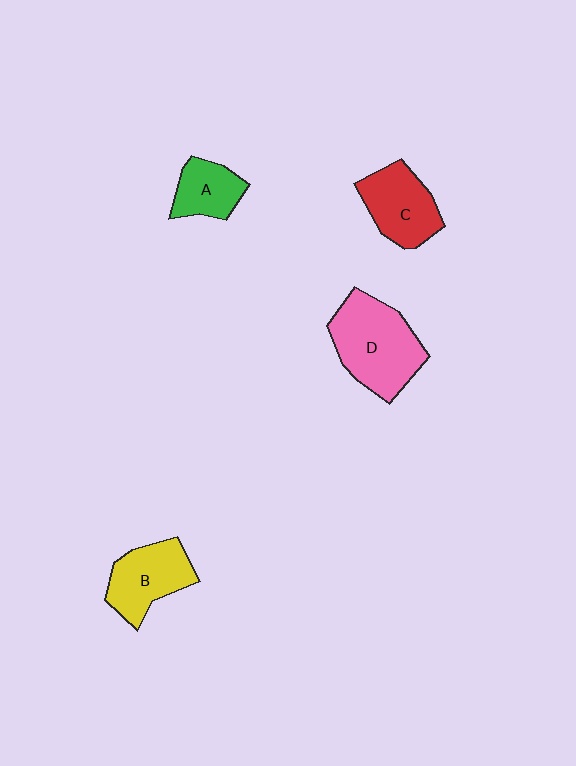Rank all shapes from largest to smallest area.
From largest to smallest: D (pink), B (yellow), C (red), A (green).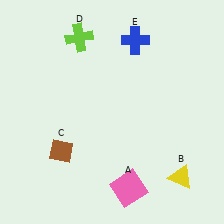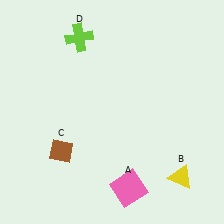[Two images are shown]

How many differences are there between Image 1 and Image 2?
There is 1 difference between the two images.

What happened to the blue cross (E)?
The blue cross (E) was removed in Image 2. It was in the top-right area of Image 1.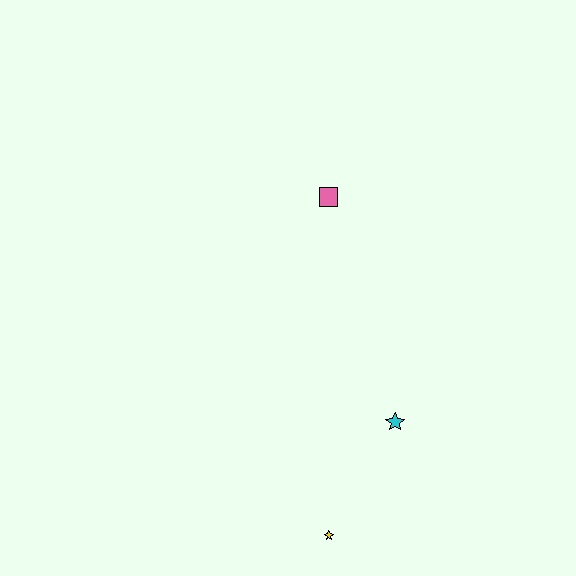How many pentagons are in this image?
There are no pentagons.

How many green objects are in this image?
There are no green objects.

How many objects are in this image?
There are 3 objects.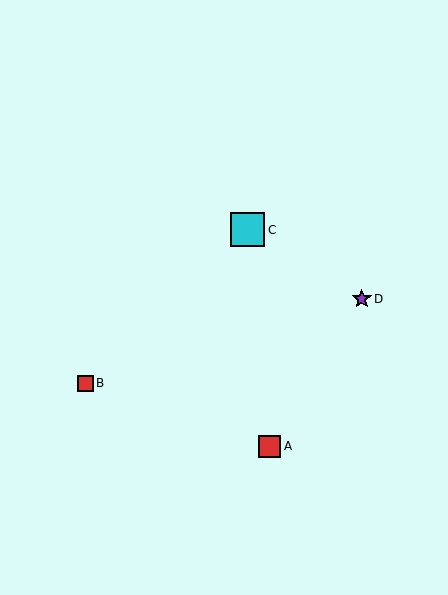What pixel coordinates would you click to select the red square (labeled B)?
Click at (85, 383) to select the red square B.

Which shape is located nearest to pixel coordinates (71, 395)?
The red square (labeled B) at (85, 383) is nearest to that location.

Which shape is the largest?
The cyan square (labeled C) is the largest.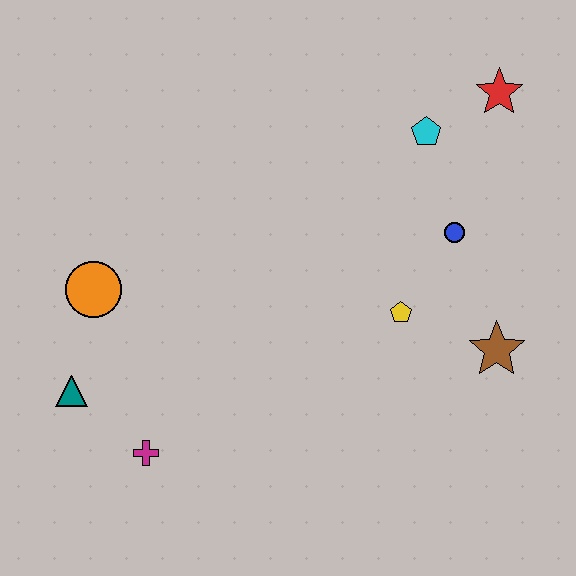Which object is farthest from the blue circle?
The teal triangle is farthest from the blue circle.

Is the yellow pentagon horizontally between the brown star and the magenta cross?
Yes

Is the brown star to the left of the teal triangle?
No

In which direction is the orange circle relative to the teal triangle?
The orange circle is above the teal triangle.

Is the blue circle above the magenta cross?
Yes